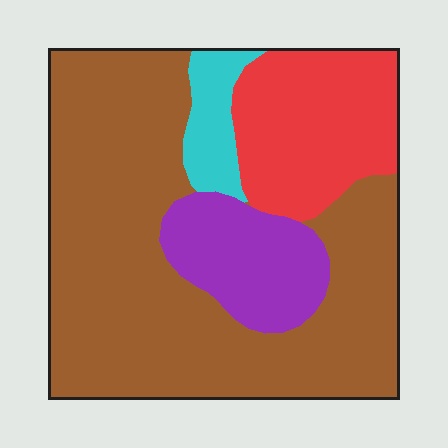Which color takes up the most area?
Brown, at roughly 60%.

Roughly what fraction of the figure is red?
Red takes up between a sixth and a third of the figure.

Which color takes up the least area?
Cyan, at roughly 5%.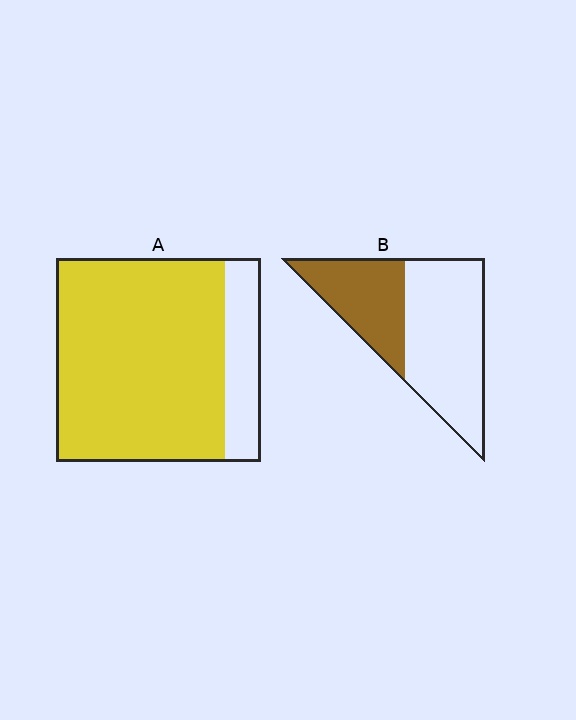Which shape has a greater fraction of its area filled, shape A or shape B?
Shape A.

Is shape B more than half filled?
No.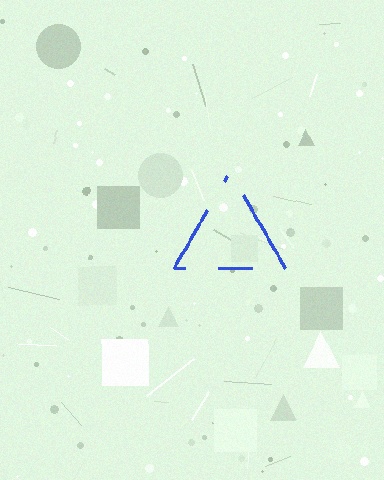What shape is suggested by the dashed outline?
The dashed outline suggests a triangle.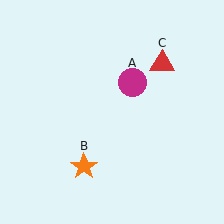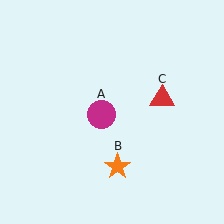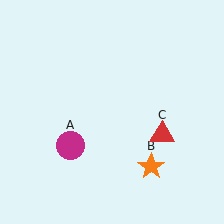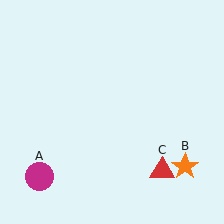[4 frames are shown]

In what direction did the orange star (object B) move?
The orange star (object B) moved right.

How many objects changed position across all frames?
3 objects changed position: magenta circle (object A), orange star (object B), red triangle (object C).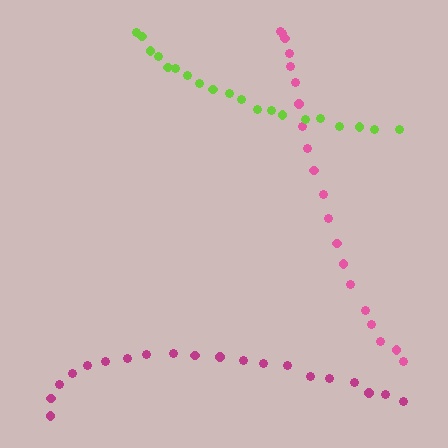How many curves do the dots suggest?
There are 3 distinct paths.